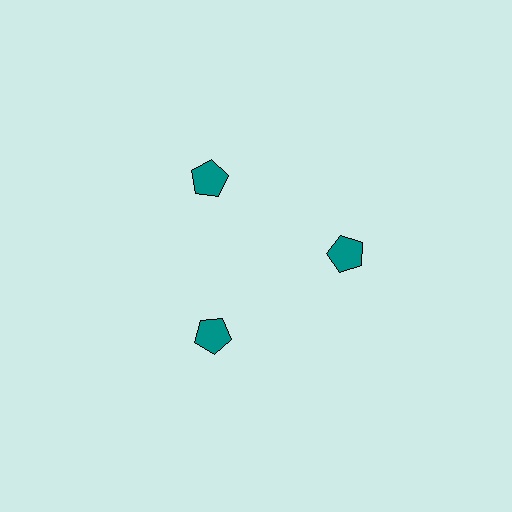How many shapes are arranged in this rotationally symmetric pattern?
There are 3 shapes, arranged in 3 groups of 1.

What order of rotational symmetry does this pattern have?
This pattern has 3-fold rotational symmetry.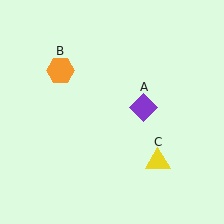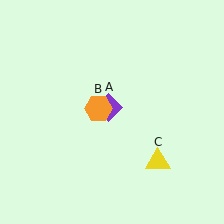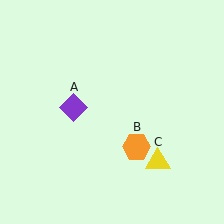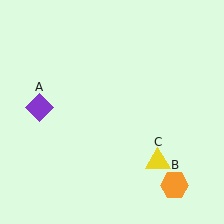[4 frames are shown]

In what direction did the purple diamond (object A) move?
The purple diamond (object A) moved left.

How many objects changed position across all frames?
2 objects changed position: purple diamond (object A), orange hexagon (object B).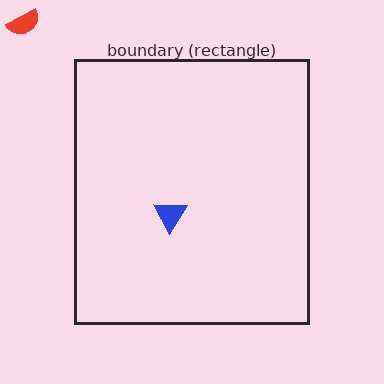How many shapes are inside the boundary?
1 inside, 1 outside.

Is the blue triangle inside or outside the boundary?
Inside.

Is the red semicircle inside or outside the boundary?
Outside.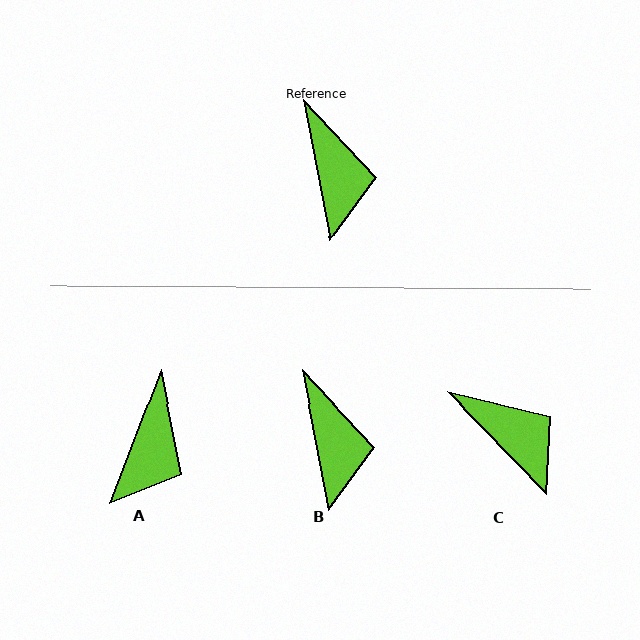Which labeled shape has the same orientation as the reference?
B.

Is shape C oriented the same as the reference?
No, it is off by about 33 degrees.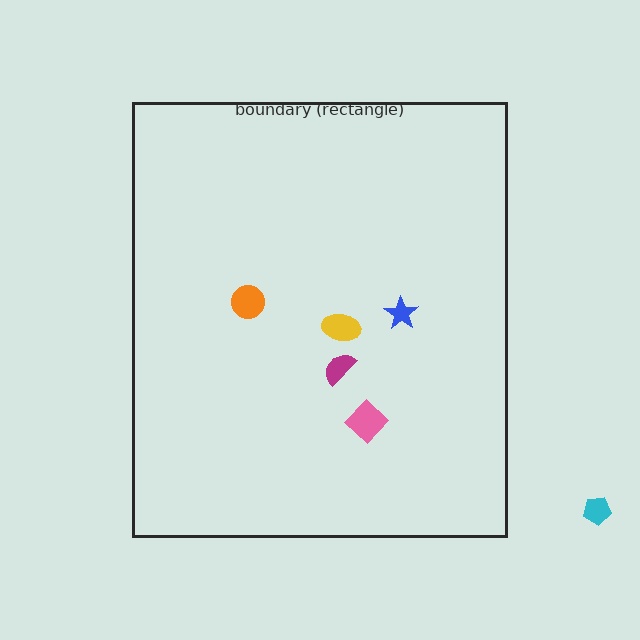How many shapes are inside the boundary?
5 inside, 1 outside.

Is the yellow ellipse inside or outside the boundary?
Inside.